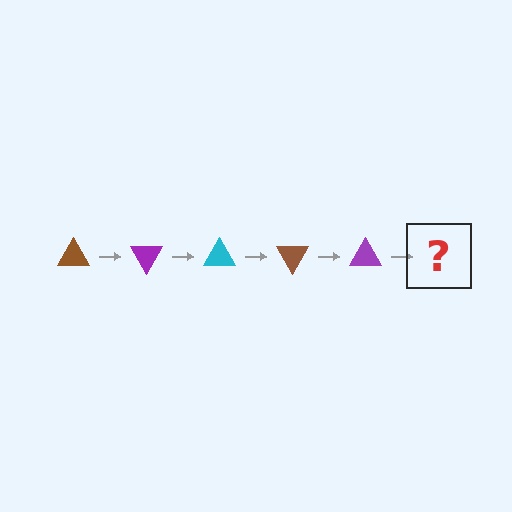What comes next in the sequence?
The next element should be a cyan triangle, rotated 300 degrees from the start.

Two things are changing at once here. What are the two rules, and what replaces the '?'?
The two rules are that it rotates 60 degrees each step and the color cycles through brown, purple, and cyan. The '?' should be a cyan triangle, rotated 300 degrees from the start.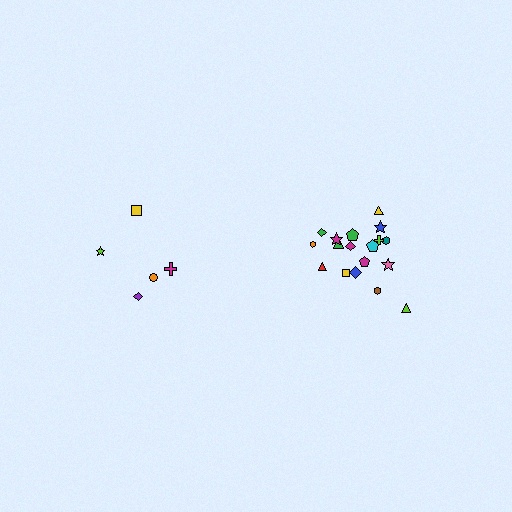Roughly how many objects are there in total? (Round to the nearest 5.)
Roughly 25 objects in total.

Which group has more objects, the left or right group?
The right group.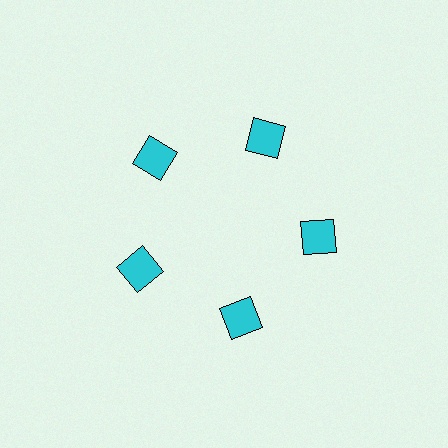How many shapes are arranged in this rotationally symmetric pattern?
There are 5 shapes, arranged in 5 groups of 1.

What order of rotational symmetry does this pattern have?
This pattern has 5-fold rotational symmetry.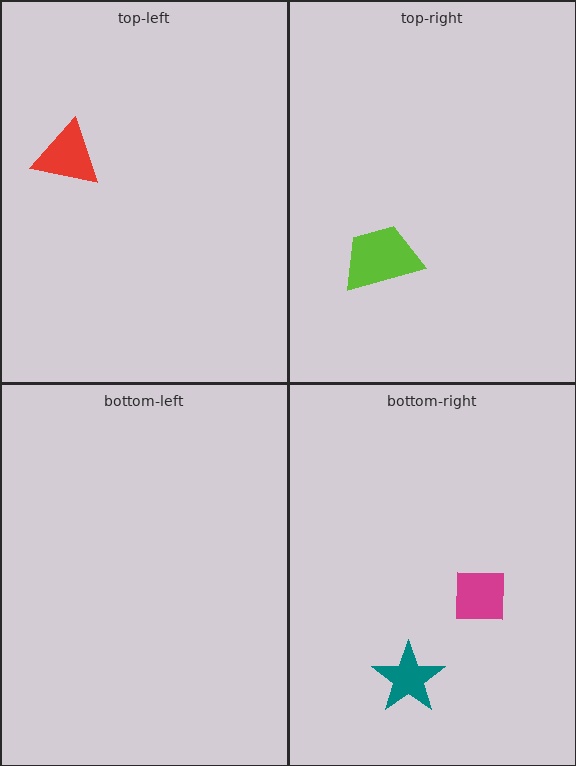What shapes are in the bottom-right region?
The magenta square, the teal star.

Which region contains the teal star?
The bottom-right region.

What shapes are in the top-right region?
The lime trapezoid.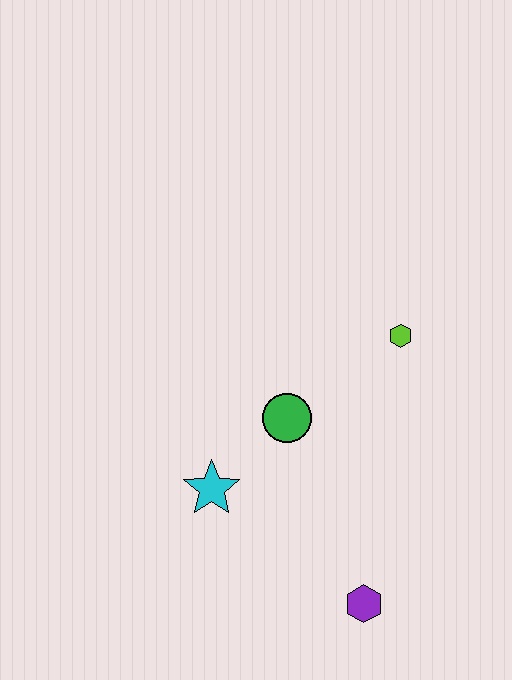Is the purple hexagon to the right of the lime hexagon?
No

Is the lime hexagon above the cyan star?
Yes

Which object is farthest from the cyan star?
The lime hexagon is farthest from the cyan star.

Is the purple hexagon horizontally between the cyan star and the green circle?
No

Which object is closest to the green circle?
The cyan star is closest to the green circle.